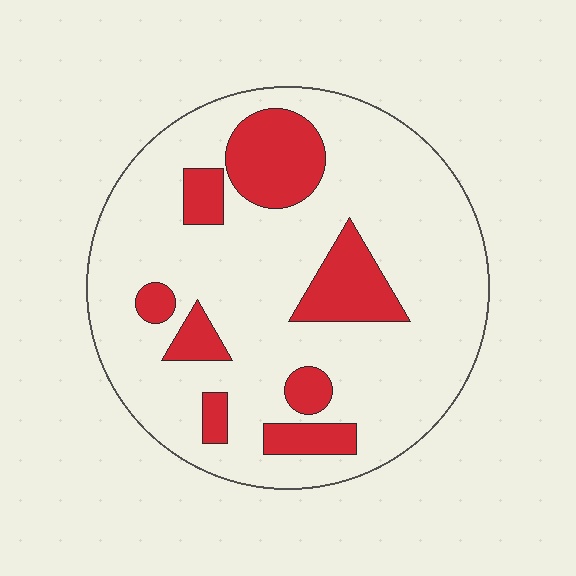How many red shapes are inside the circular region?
8.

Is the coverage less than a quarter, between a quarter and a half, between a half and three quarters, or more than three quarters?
Less than a quarter.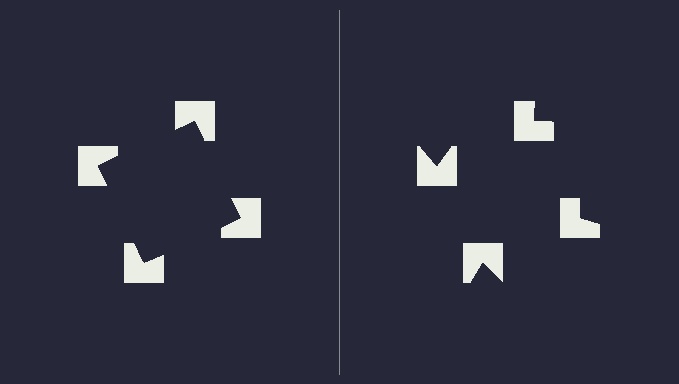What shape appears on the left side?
An illusory square.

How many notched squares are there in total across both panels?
8 — 4 on each side.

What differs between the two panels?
The notched squares are positioned identically on both sides; only the wedge orientations differ. On the left they align to a square; on the right they are misaligned.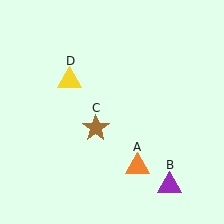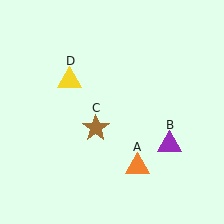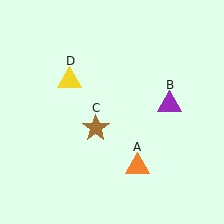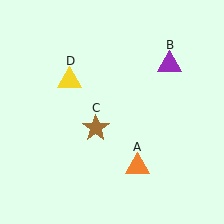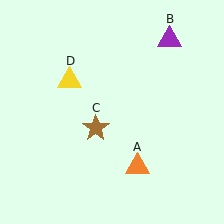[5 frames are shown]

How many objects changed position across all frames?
1 object changed position: purple triangle (object B).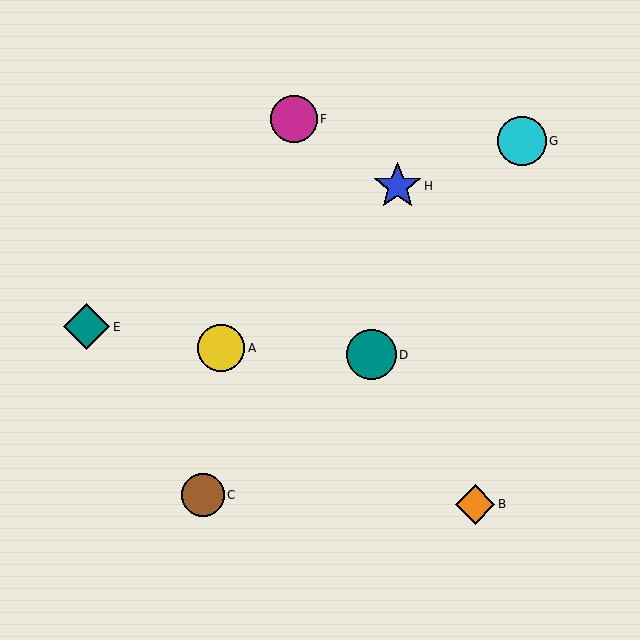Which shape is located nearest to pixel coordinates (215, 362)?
The yellow circle (labeled A) at (221, 348) is nearest to that location.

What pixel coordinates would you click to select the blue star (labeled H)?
Click at (397, 186) to select the blue star H.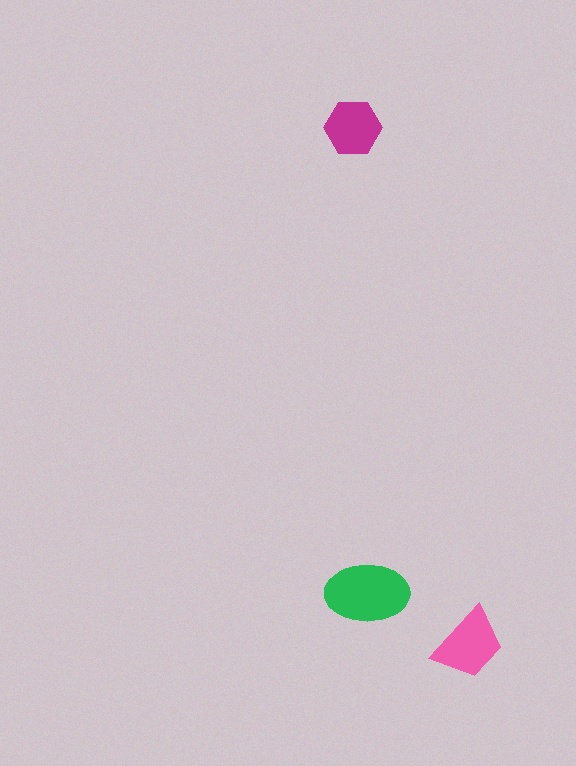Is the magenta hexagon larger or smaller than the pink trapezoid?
Smaller.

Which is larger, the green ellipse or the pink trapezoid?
The green ellipse.